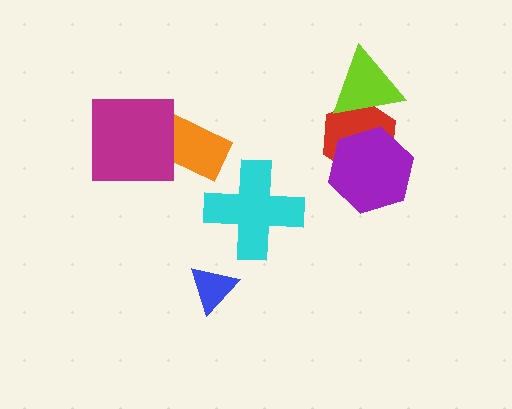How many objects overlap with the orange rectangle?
1 object overlaps with the orange rectangle.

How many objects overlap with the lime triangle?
1 object overlaps with the lime triangle.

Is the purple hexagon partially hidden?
No, no other shape covers it.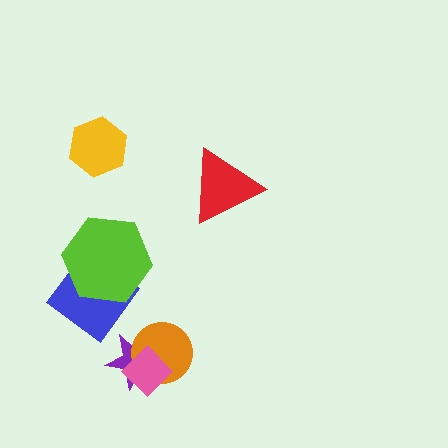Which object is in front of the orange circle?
The pink diamond is in front of the orange circle.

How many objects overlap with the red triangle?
0 objects overlap with the red triangle.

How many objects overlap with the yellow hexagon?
0 objects overlap with the yellow hexagon.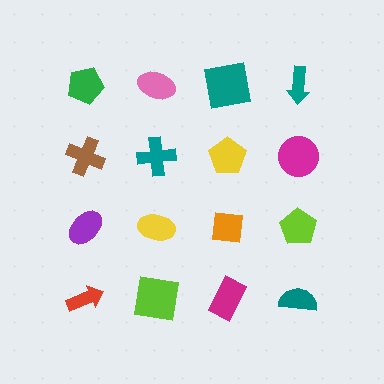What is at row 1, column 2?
A pink ellipse.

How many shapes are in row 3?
4 shapes.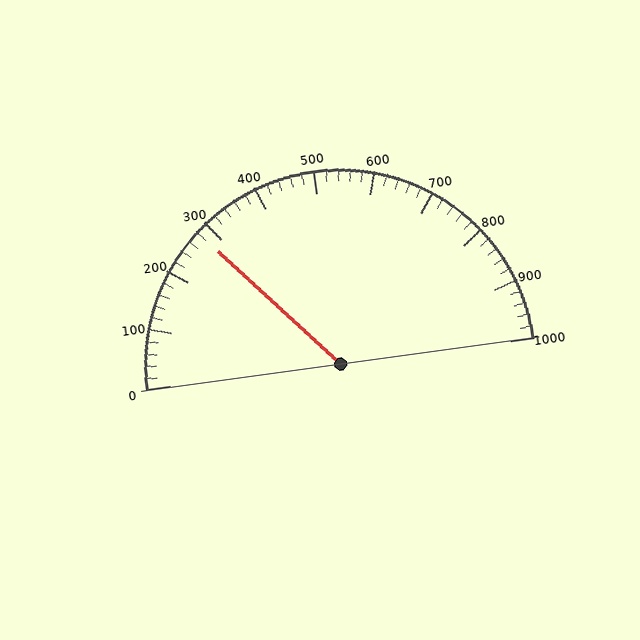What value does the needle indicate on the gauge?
The needle indicates approximately 280.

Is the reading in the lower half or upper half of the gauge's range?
The reading is in the lower half of the range (0 to 1000).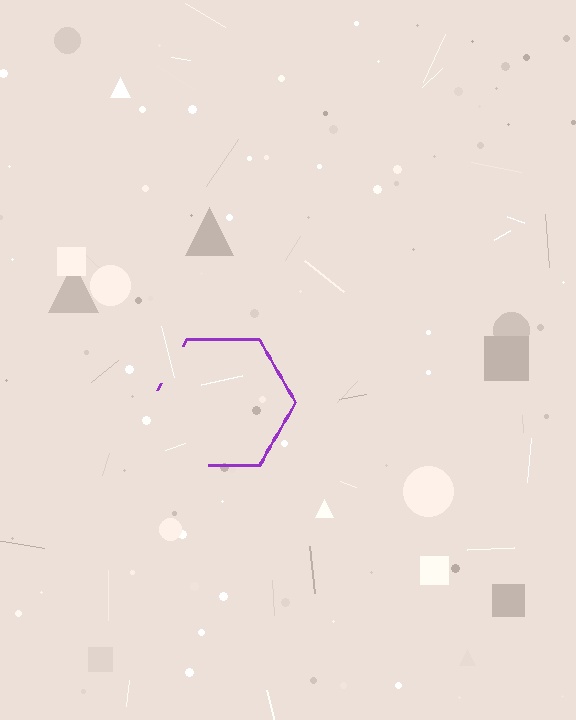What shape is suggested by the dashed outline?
The dashed outline suggests a hexagon.